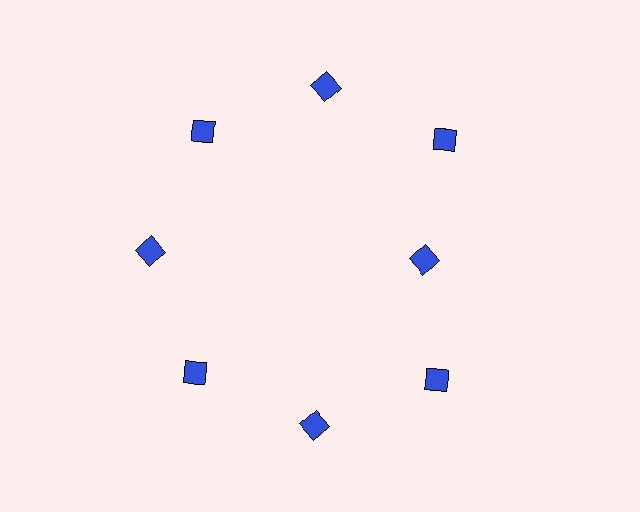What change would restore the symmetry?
The symmetry would be restored by moving it outward, back onto the ring so that all 8 diamonds sit at equal angles and equal distance from the center.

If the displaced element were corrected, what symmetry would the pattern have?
It would have 8-fold rotational symmetry — the pattern would map onto itself every 45 degrees.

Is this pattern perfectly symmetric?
No. The 8 blue diamonds are arranged in a ring, but one element near the 3 o'clock position is pulled inward toward the center, breaking the 8-fold rotational symmetry.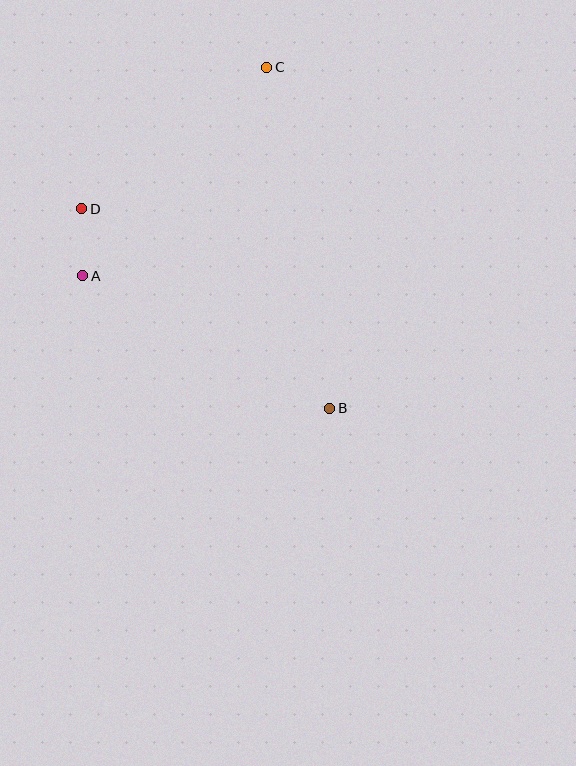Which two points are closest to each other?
Points A and D are closest to each other.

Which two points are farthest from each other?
Points B and C are farthest from each other.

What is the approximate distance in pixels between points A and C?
The distance between A and C is approximately 278 pixels.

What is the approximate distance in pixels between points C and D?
The distance between C and D is approximately 233 pixels.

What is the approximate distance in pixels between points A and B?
The distance between A and B is approximately 280 pixels.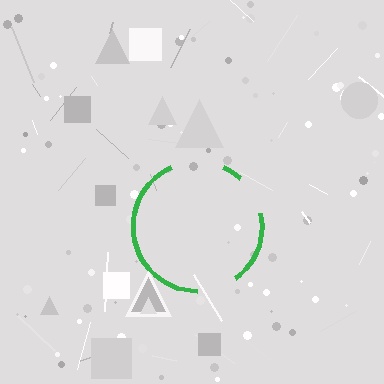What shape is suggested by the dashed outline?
The dashed outline suggests a circle.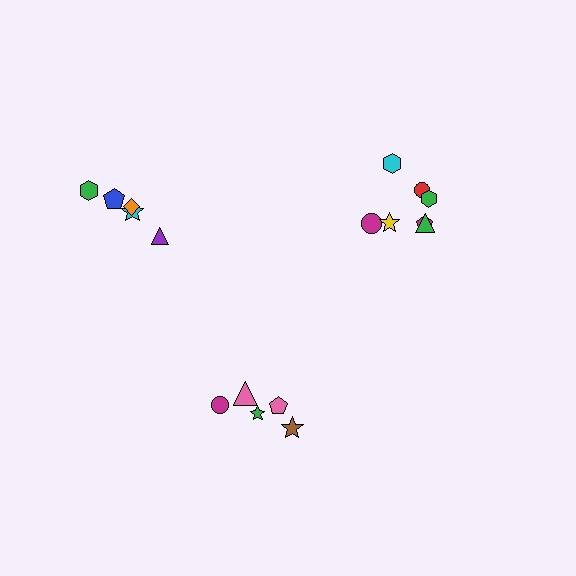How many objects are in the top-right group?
There are 7 objects.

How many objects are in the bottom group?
There are 5 objects.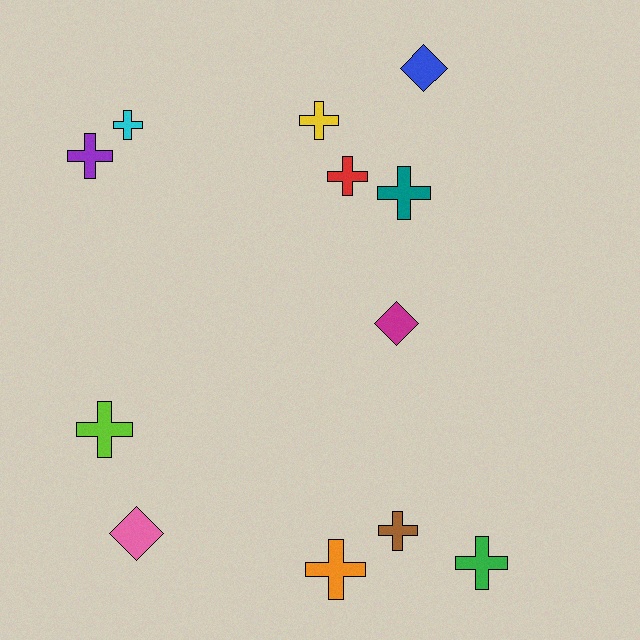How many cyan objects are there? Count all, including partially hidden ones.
There is 1 cyan object.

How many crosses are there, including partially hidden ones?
There are 9 crosses.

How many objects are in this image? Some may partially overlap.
There are 12 objects.